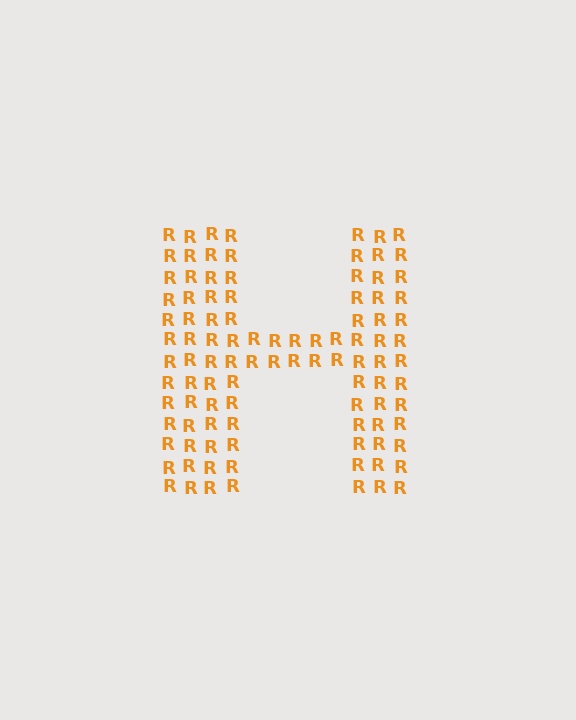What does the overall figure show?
The overall figure shows the letter H.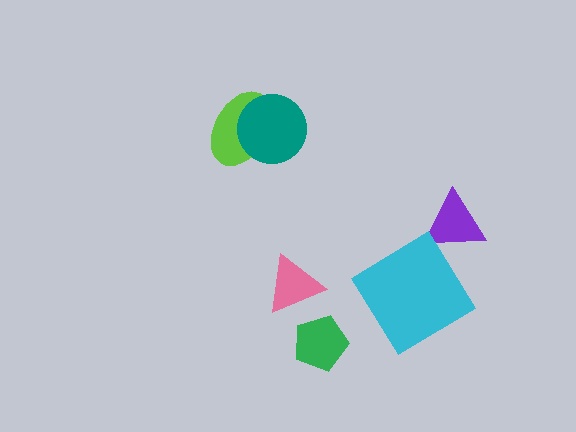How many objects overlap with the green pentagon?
0 objects overlap with the green pentagon.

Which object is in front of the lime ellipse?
The teal circle is in front of the lime ellipse.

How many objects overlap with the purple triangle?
0 objects overlap with the purple triangle.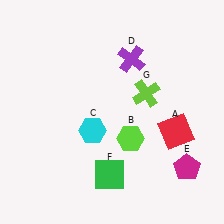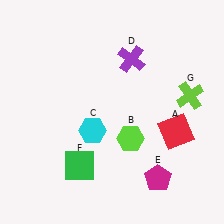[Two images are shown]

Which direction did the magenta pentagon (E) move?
The magenta pentagon (E) moved left.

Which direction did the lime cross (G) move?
The lime cross (G) moved right.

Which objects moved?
The objects that moved are: the magenta pentagon (E), the green square (F), the lime cross (G).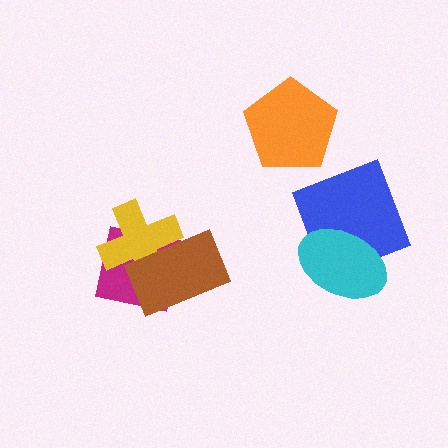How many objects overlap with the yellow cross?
2 objects overlap with the yellow cross.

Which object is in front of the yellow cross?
The brown rectangle is in front of the yellow cross.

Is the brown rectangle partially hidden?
No, no other shape covers it.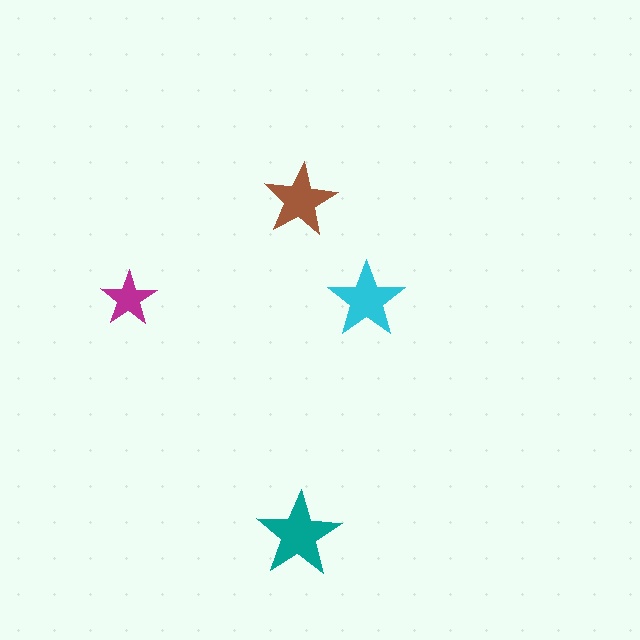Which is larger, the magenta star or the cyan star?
The cyan one.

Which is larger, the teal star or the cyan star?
The teal one.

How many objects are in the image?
There are 4 objects in the image.